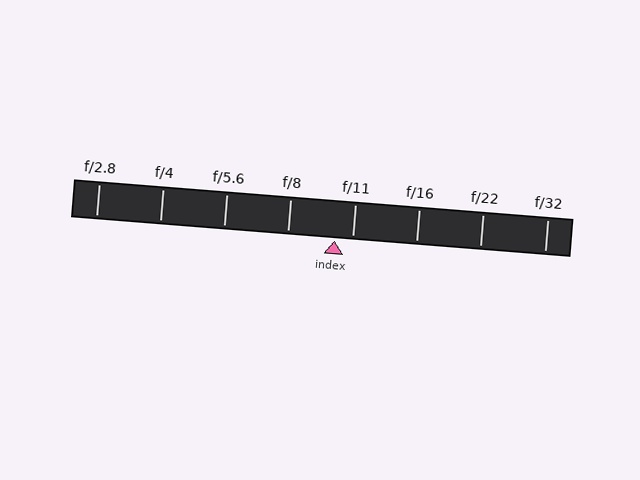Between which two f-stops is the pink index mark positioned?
The index mark is between f/8 and f/11.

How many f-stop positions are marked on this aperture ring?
There are 8 f-stop positions marked.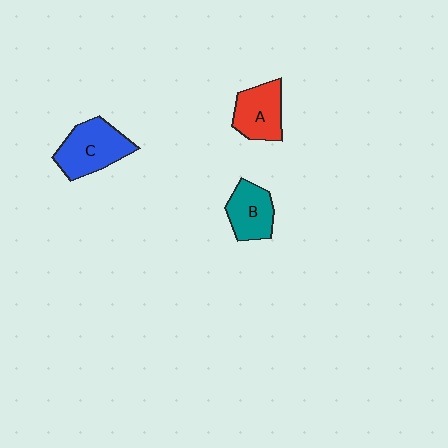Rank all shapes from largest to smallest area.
From largest to smallest: C (blue), A (red), B (teal).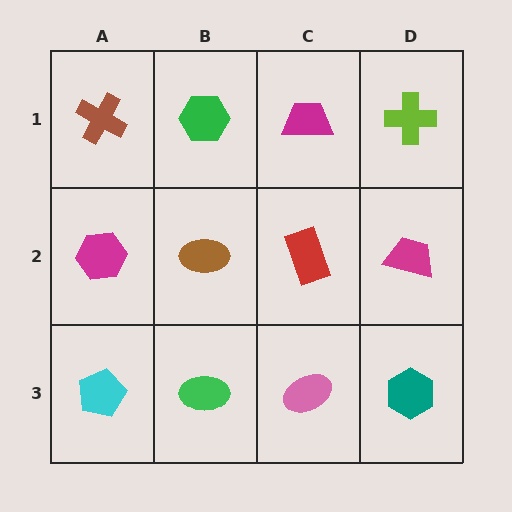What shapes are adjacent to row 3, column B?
A brown ellipse (row 2, column B), a cyan pentagon (row 3, column A), a pink ellipse (row 3, column C).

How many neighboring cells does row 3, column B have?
3.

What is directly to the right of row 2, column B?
A red rectangle.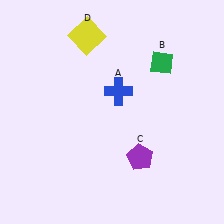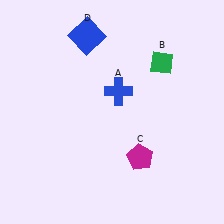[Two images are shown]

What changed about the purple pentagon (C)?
In Image 1, C is purple. In Image 2, it changed to magenta.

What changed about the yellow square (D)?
In Image 1, D is yellow. In Image 2, it changed to blue.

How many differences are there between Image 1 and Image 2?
There are 2 differences between the two images.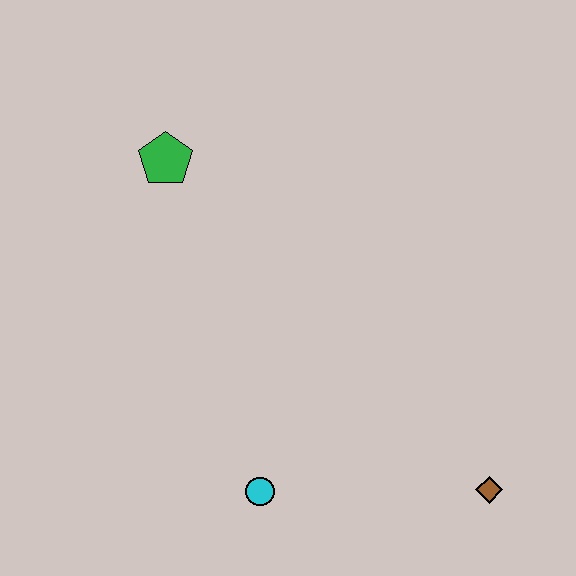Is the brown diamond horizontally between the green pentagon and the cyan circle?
No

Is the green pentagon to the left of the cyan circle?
Yes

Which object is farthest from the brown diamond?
The green pentagon is farthest from the brown diamond.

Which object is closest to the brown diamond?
The cyan circle is closest to the brown diamond.